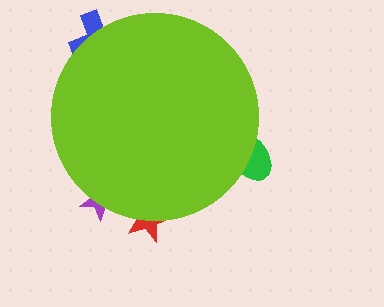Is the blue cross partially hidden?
Yes, the blue cross is partially hidden behind the lime circle.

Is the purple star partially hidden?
Yes, the purple star is partially hidden behind the lime circle.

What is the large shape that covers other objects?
A lime circle.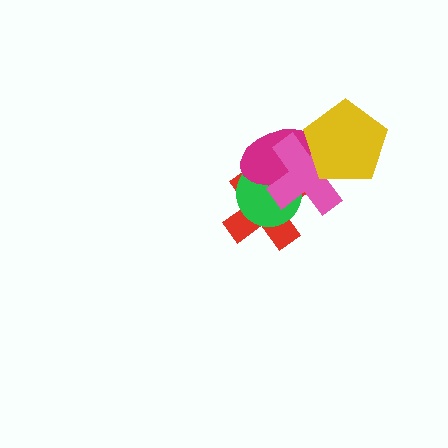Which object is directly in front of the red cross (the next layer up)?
The green circle is directly in front of the red cross.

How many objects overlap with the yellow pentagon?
2 objects overlap with the yellow pentagon.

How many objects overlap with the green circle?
3 objects overlap with the green circle.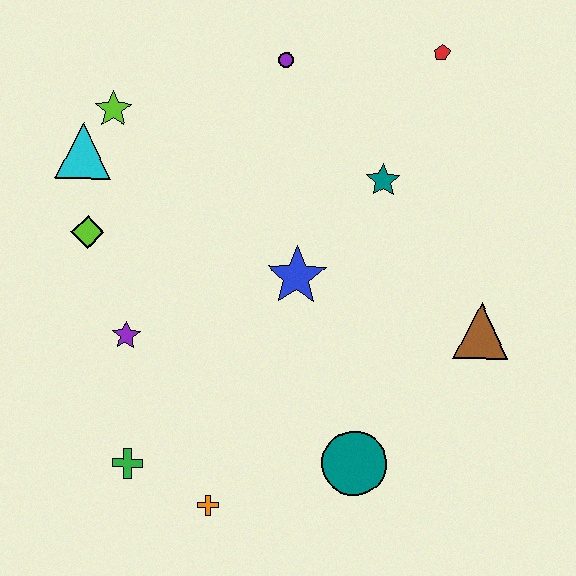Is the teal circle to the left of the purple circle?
No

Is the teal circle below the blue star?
Yes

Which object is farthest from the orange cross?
The red pentagon is farthest from the orange cross.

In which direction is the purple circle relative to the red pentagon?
The purple circle is to the left of the red pentagon.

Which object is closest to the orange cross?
The green cross is closest to the orange cross.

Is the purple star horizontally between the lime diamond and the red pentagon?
Yes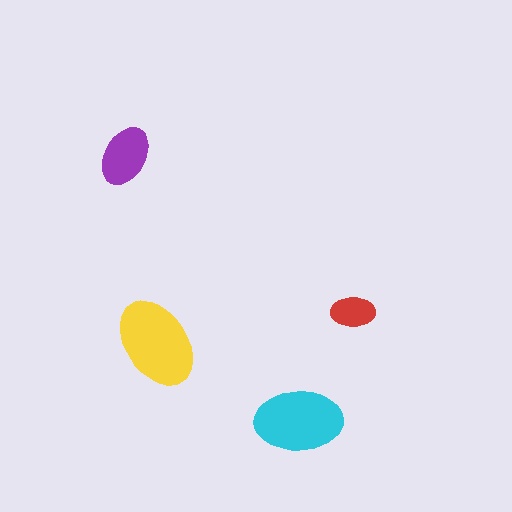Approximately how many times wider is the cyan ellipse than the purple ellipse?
About 1.5 times wider.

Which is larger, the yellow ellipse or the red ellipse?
The yellow one.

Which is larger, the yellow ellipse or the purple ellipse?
The yellow one.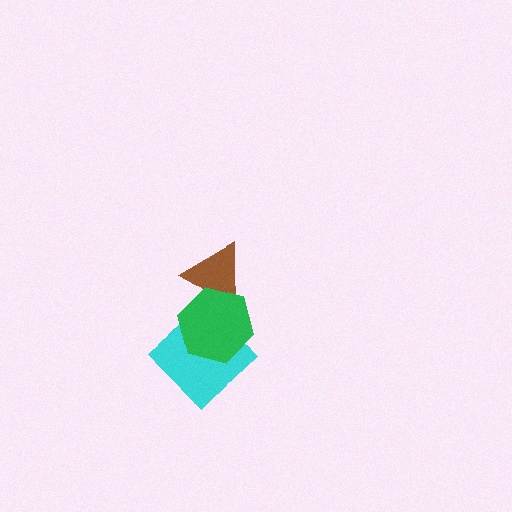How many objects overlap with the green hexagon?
2 objects overlap with the green hexagon.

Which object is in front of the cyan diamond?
The green hexagon is in front of the cyan diamond.